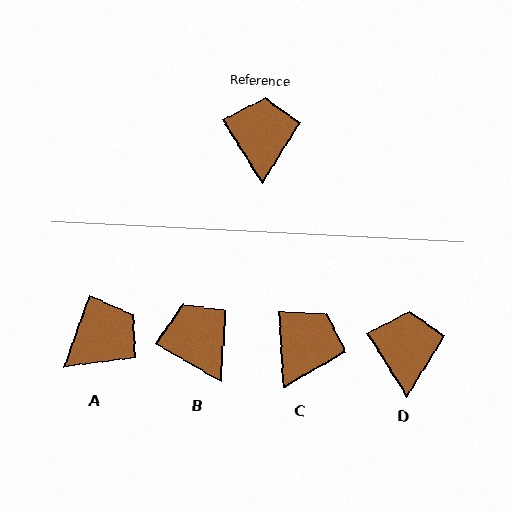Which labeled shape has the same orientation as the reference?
D.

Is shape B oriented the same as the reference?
No, it is off by about 28 degrees.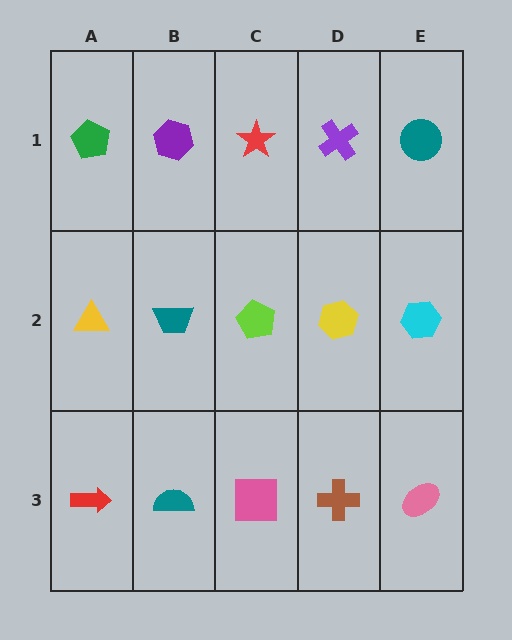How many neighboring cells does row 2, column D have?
4.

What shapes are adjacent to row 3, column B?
A teal trapezoid (row 2, column B), a red arrow (row 3, column A), a pink square (row 3, column C).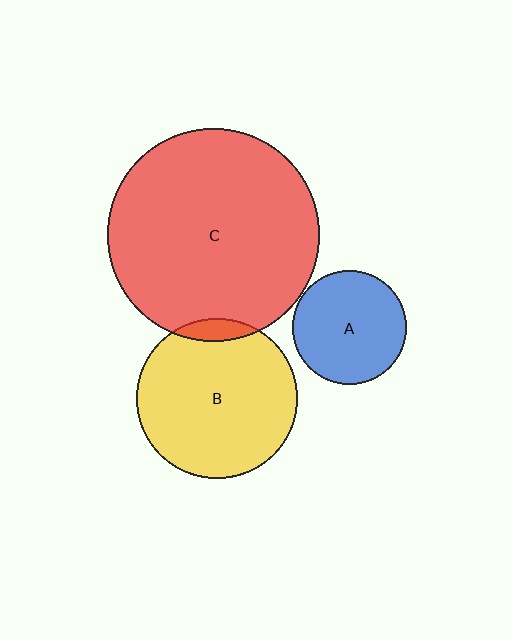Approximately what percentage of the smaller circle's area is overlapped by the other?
Approximately 5%.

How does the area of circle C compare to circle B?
Approximately 1.8 times.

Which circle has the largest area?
Circle C (red).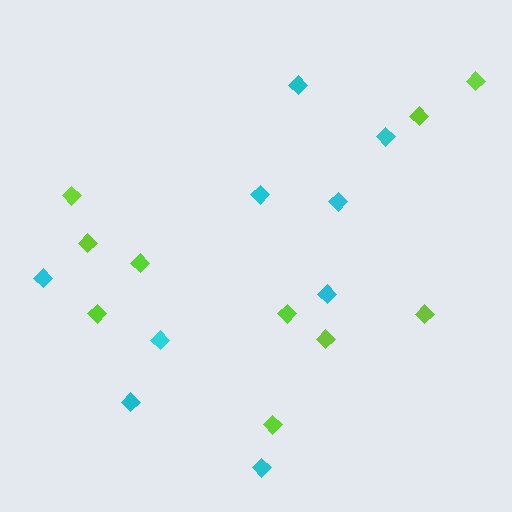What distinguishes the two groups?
There are 2 groups: one group of cyan diamonds (9) and one group of lime diamonds (10).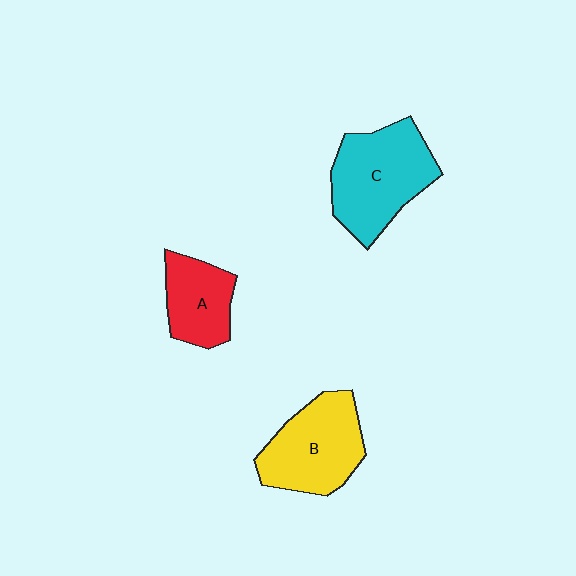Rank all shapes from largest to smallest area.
From largest to smallest: C (cyan), B (yellow), A (red).